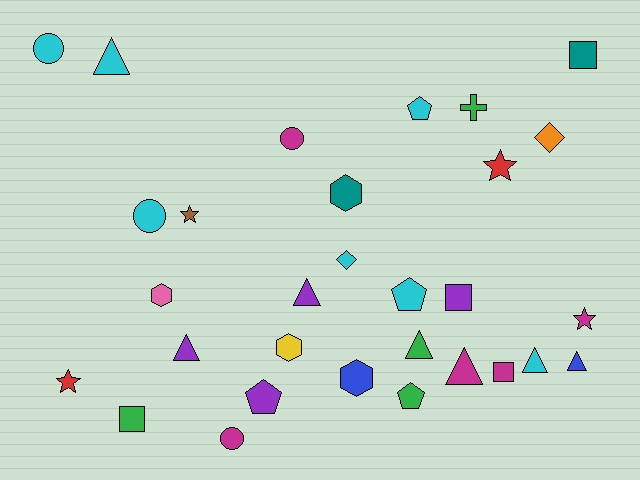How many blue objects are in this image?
There are 2 blue objects.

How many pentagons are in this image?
There are 4 pentagons.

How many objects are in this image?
There are 30 objects.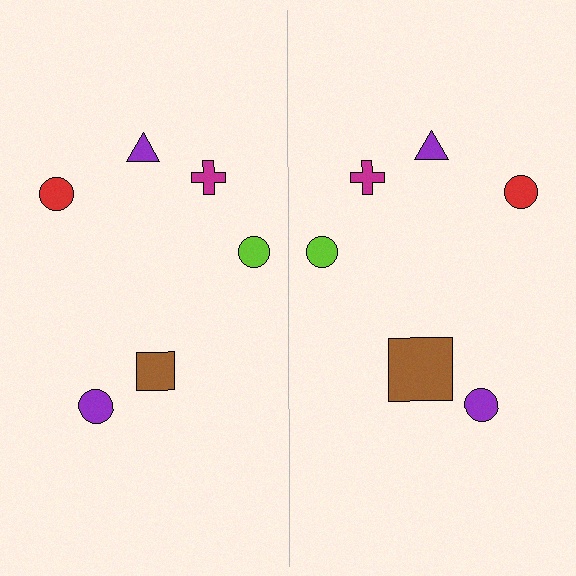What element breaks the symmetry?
The brown square on the right side has a different size than its mirror counterpart.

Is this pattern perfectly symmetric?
No, the pattern is not perfectly symmetric. The brown square on the right side has a different size than its mirror counterpart.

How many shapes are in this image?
There are 12 shapes in this image.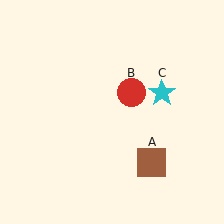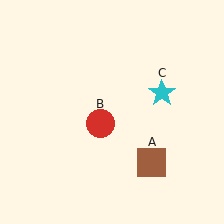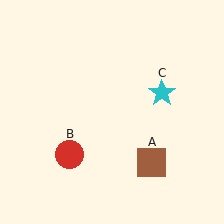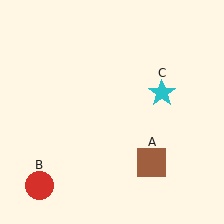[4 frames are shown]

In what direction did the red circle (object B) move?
The red circle (object B) moved down and to the left.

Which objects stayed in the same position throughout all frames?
Brown square (object A) and cyan star (object C) remained stationary.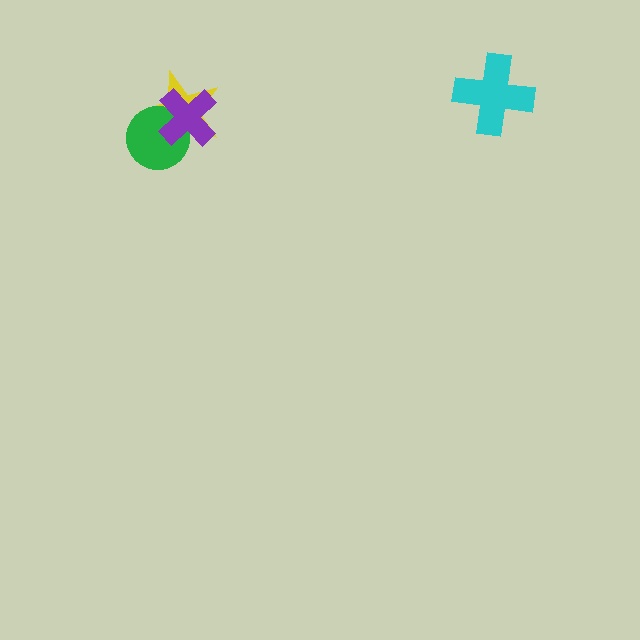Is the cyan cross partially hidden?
No, no other shape covers it.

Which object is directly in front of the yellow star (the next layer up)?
The green circle is directly in front of the yellow star.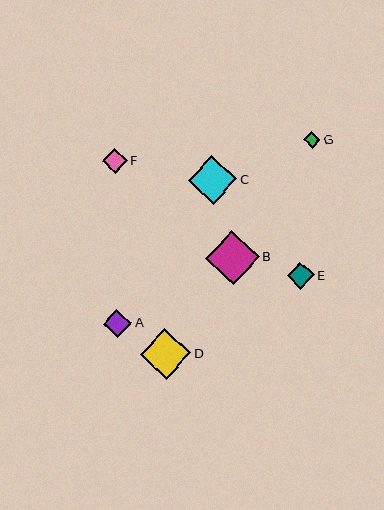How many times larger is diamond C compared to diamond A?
Diamond C is approximately 1.7 times the size of diamond A.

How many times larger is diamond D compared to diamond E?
Diamond D is approximately 1.9 times the size of diamond E.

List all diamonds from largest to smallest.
From largest to smallest: B, D, C, A, E, F, G.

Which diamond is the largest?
Diamond B is the largest with a size of approximately 54 pixels.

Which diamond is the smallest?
Diamond G is the smallest with a size of approximately 17 pixels.